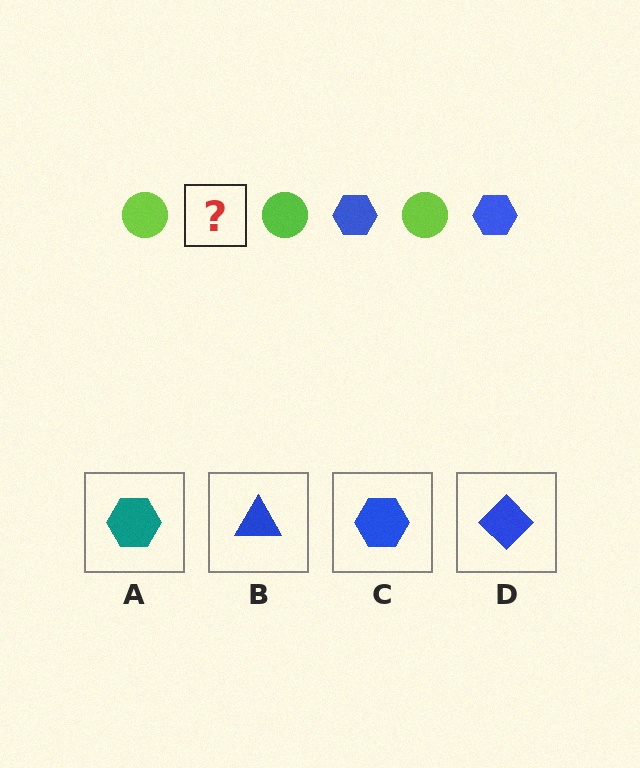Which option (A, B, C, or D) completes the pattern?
C.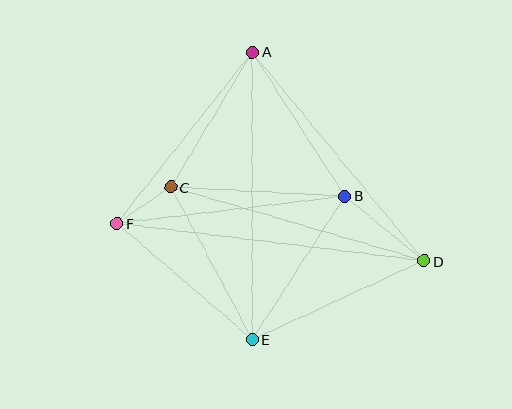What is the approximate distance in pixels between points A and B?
The distance between A and B is approximately 171 pixels.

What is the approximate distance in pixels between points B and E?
The distance between B and E is approximately 171 pixels.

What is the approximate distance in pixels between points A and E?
The distance between A and E is approximately 288 pixels.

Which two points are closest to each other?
Points C and F are closest to each other.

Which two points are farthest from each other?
Points D and F are farthest from each other.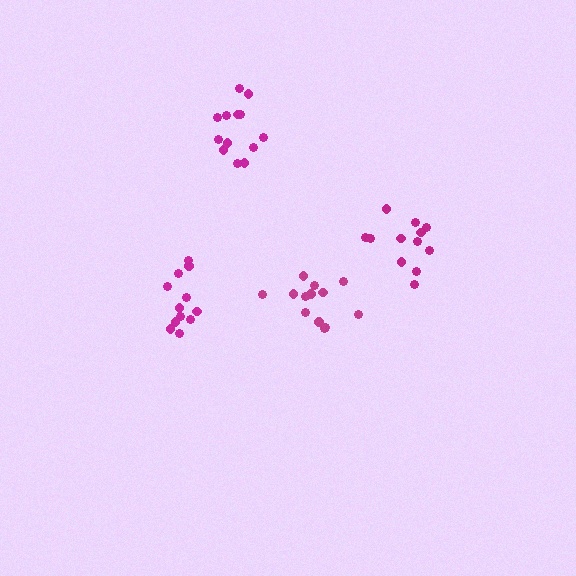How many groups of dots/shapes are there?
There are 4 groups.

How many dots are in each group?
Group 1: 13 dots, Group 2: 12 dots, Group 3: 13 dots, Group 4: 12 dots (50 total).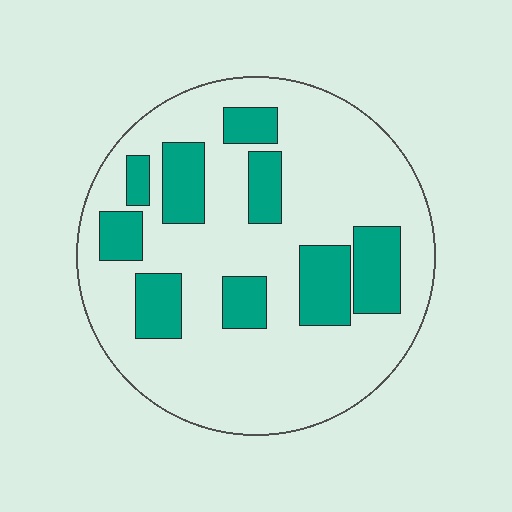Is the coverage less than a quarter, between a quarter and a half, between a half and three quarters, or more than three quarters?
Less than a quarter.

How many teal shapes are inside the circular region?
9.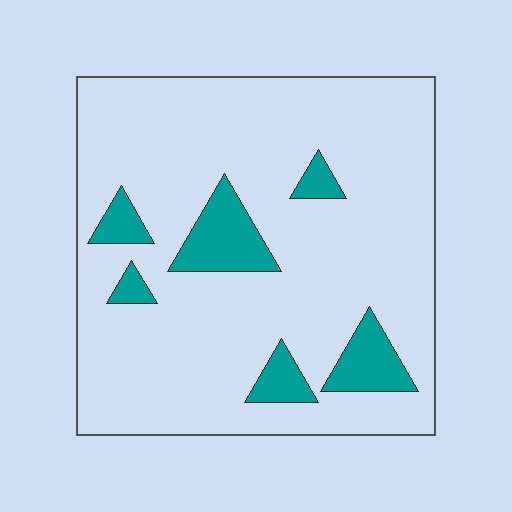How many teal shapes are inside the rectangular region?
6.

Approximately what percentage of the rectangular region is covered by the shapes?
Approximately 15%.